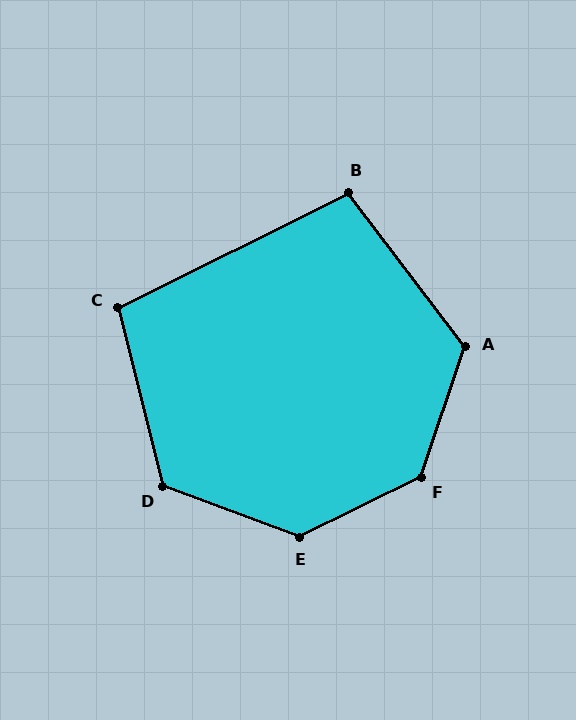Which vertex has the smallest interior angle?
B, at approximately 101 degrees.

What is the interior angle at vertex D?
Approximately 125 degrees (obtuse).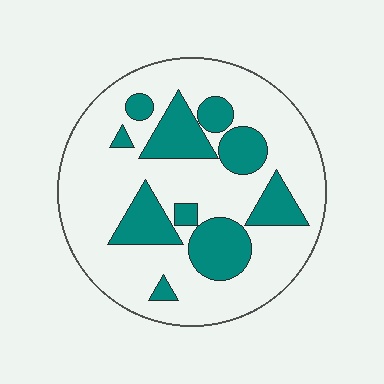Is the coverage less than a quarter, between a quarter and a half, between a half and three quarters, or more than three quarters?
Between a quarter and a half.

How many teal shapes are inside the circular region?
10.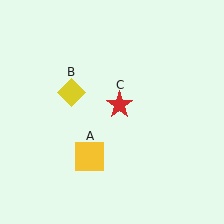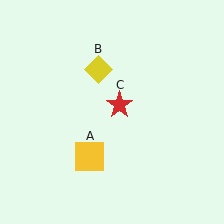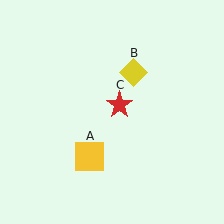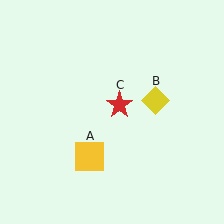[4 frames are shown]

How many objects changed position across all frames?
1 object changed position: yellow diamond (object B).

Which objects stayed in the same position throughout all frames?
Yellow square (object A) and red star (object C) remained stationary.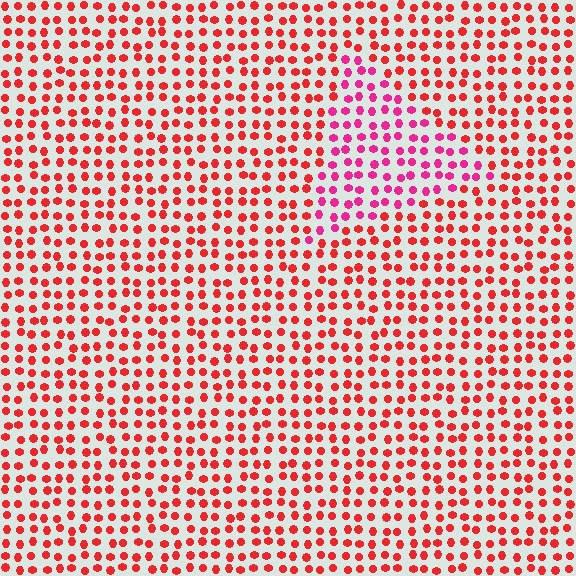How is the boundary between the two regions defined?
The boundary is defined purely by a slight shift in hue (about 32 degrees). Spacing, size, and orientation are identical on both sides.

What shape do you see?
I see a triangle.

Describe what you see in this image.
The image is filled with small red elements in a uniform arrangement. A triangle-shaped region is visible where the elements are tinted to a slightly different hue, forming a subtle color boundary.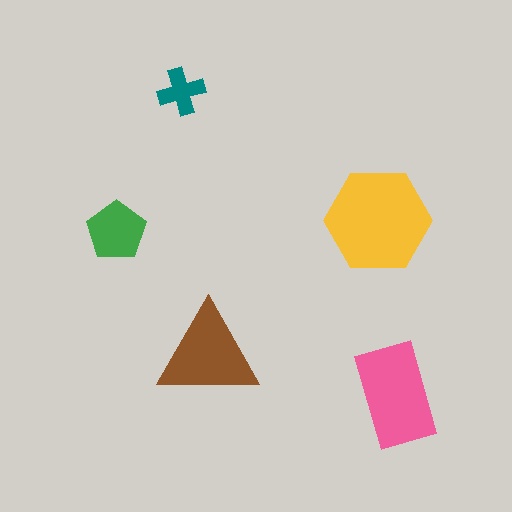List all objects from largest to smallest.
The yellow hexagon, the pink rectangle, the brown triangle, the green pentagon, the teal cross.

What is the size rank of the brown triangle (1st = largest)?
3rd.